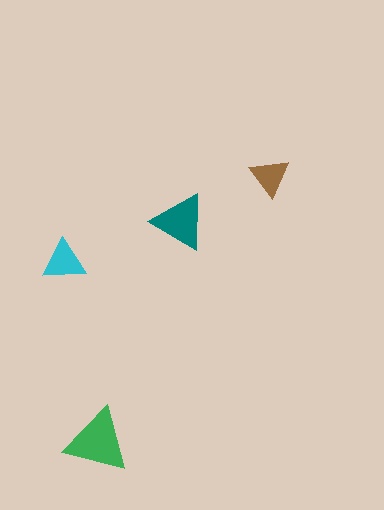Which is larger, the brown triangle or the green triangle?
The green one.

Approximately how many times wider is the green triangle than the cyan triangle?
About 1.5 times wider.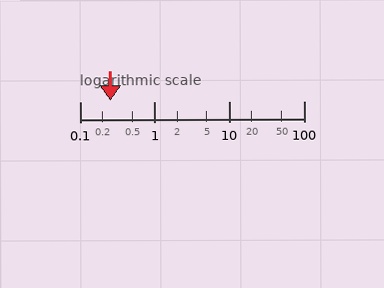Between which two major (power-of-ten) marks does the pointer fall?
The pointer is between 0.1 and 1.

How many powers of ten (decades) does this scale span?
The scale spans 3 decades, from 0.1 to 100.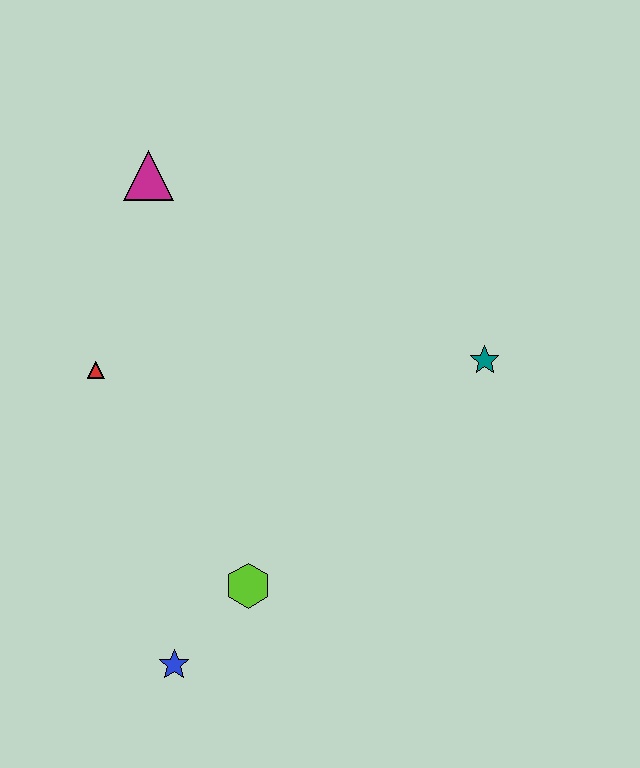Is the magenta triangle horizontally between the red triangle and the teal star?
Yes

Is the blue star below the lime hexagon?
Yes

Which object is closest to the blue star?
The lime hexagon is closest to the blue star.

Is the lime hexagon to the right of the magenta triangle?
Yes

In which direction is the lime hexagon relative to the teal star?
The lime hexagon is to the left of the teal star.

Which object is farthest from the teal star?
The blue star is farthest from the teal star.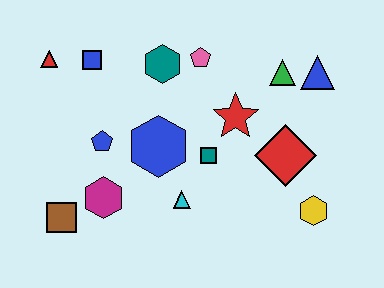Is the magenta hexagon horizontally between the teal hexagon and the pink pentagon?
No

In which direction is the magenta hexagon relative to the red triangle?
The magenta hexagon is below the red triangle.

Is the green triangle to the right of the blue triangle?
No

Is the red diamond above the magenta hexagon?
Yes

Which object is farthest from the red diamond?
The red triangle is farthest from the red diamond.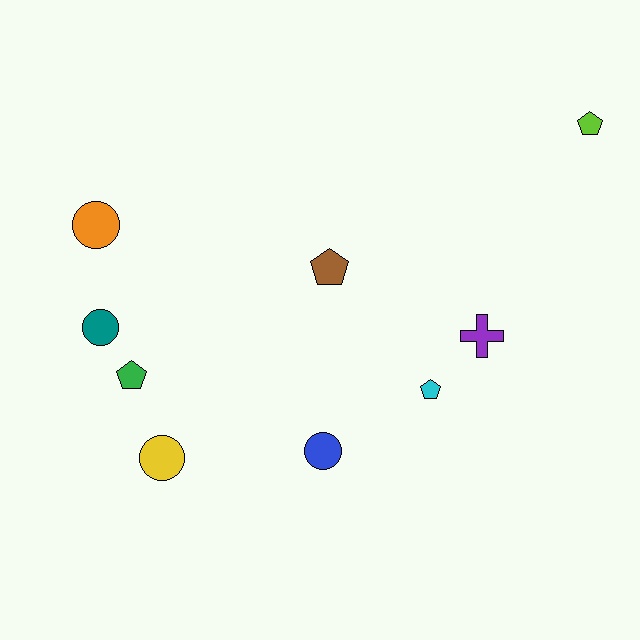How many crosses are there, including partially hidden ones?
There is 1 cross.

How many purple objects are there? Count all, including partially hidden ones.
There is 1 purple object.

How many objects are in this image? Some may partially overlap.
There are 9 objects.